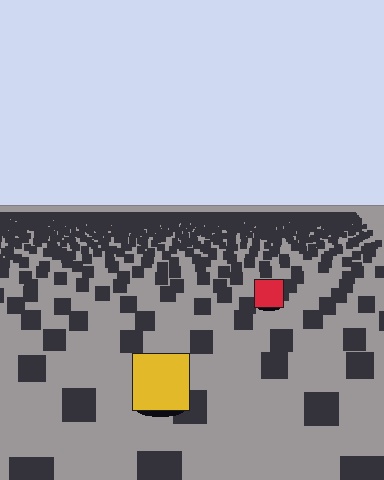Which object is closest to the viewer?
The yellow square is closest. The texture marks near it are larger and more spread out.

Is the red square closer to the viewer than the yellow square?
No. The yellow square is closer — you can tell from the texture gradient: the ground texture is coarser near it.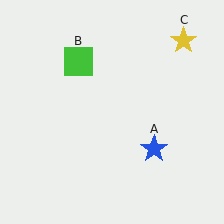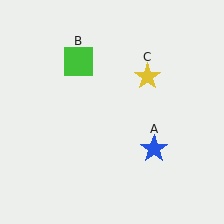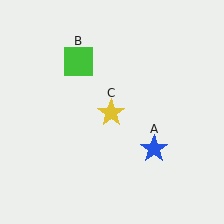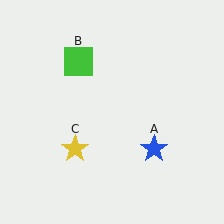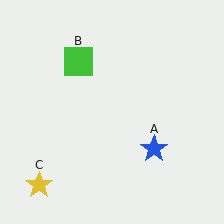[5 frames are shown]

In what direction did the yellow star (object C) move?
The yellow star (object C) moved down and to the left.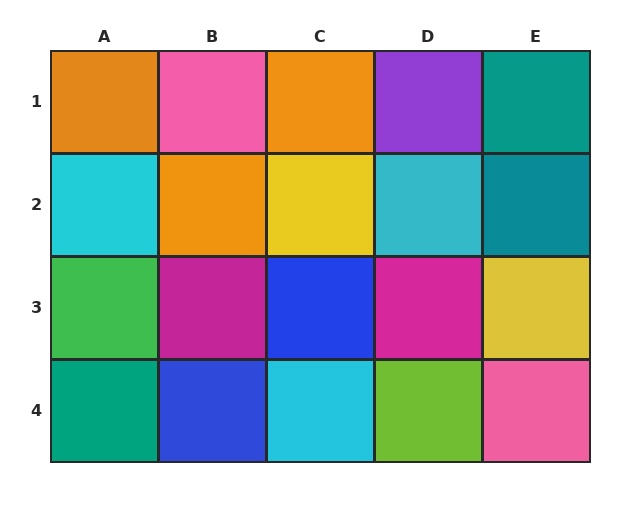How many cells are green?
1 cell is green.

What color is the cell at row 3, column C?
Blue.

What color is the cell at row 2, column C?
Yellow.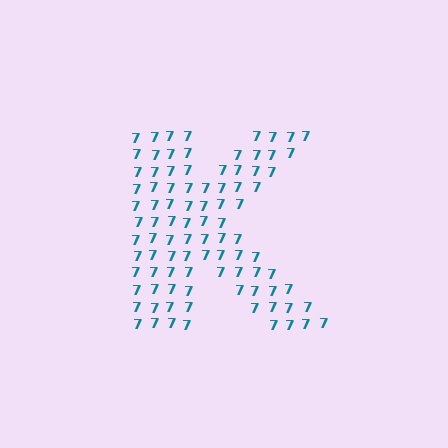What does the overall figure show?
The overall figure shows the letter K.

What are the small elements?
The small elements are digit 7's.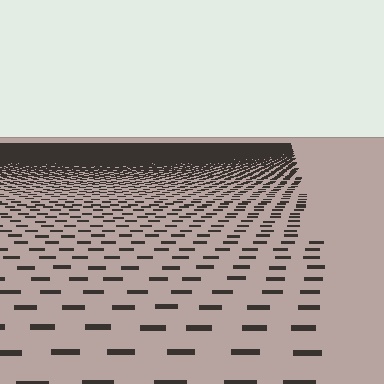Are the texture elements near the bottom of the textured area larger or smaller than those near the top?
Larger. Near the bottom, elements are closer to the viewer and appear at a bigger on-screen size.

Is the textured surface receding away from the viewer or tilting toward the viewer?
The surface is receding away from the viewer. Texture elements get smaller and denser toward the top.